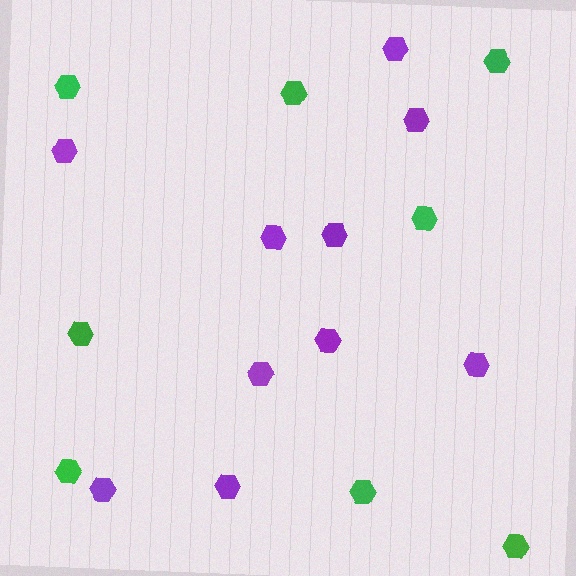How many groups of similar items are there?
There are 2 groups: one group of purple hexagons (10) and one group of green hexagons (8).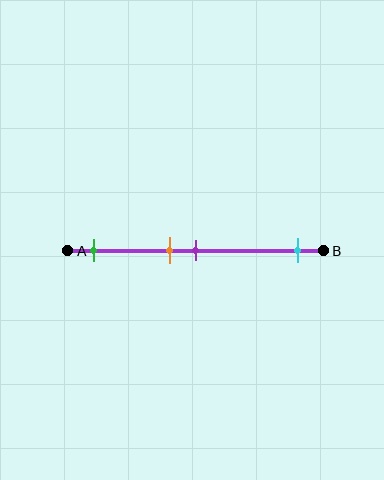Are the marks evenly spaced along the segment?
No, the marks are not evenly spaced.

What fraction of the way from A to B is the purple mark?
The purple mark is approximately 50% (0.5) of the way from A to B.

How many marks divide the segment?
There are 4 marks dividing the segment.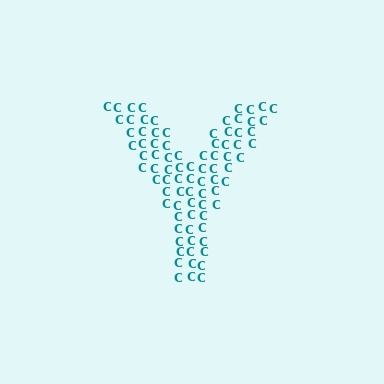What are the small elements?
The small elements are letter C's.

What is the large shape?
The large shape is the letter Y.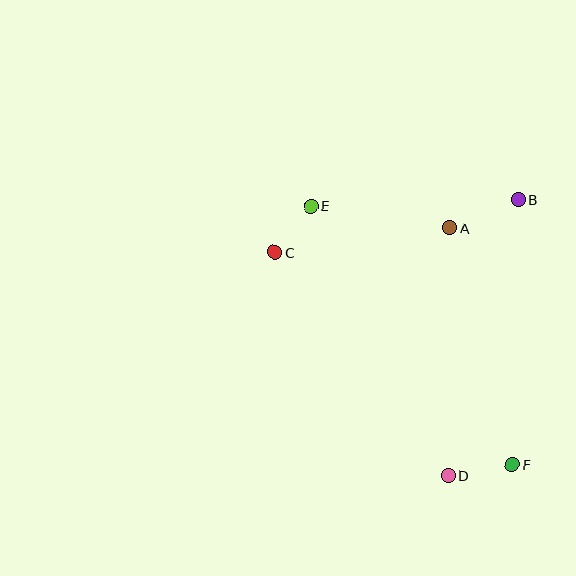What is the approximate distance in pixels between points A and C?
The distance between A and C is approximately 177 pixels.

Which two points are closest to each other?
Points C and E are closest to each other.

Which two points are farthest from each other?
Points E and F are farthest from each other.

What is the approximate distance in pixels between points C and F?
The distance between C and F is approximately 318 pixels.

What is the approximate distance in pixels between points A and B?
The distance between A and B is approximately 74 pixels.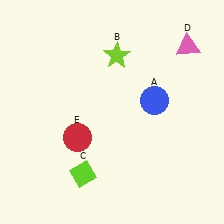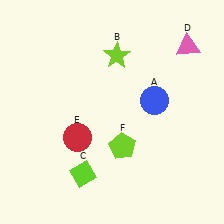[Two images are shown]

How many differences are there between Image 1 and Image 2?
There is 1 difference between the two images.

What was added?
A lime pentagon (F) was added in Image 2.